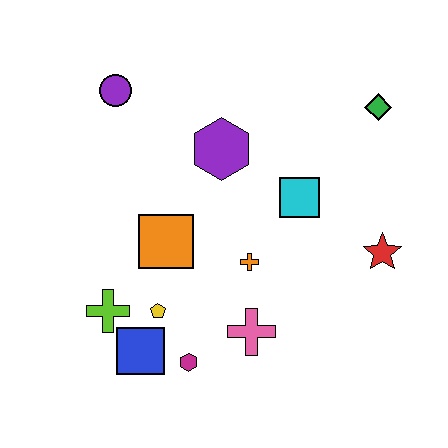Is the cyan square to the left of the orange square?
No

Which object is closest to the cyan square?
The orange cross is closest to the cyan square.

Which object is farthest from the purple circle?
The red star is farthest from the purple circle.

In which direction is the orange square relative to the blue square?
The orange square is above the blue square.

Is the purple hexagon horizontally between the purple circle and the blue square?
No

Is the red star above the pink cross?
Yes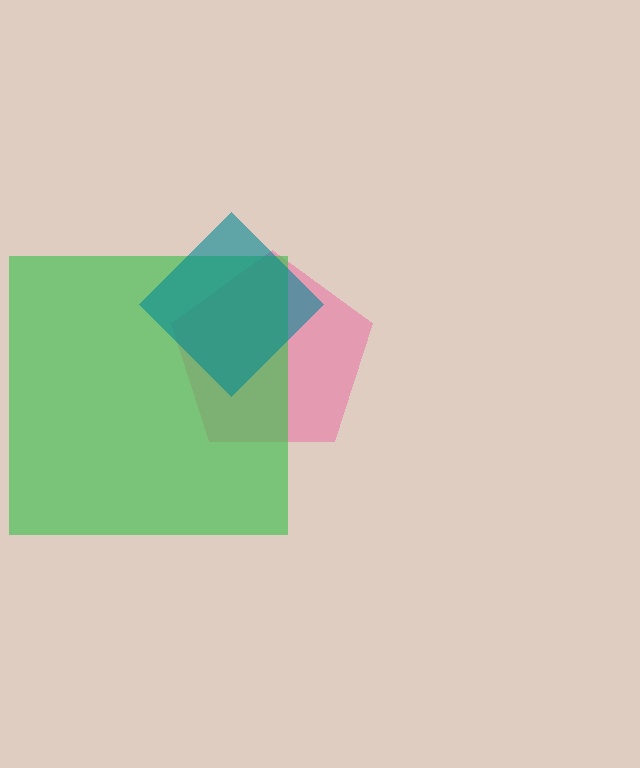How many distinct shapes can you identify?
There are 3 distinct shapes: a pink pentagon, a green square, a teal diamond.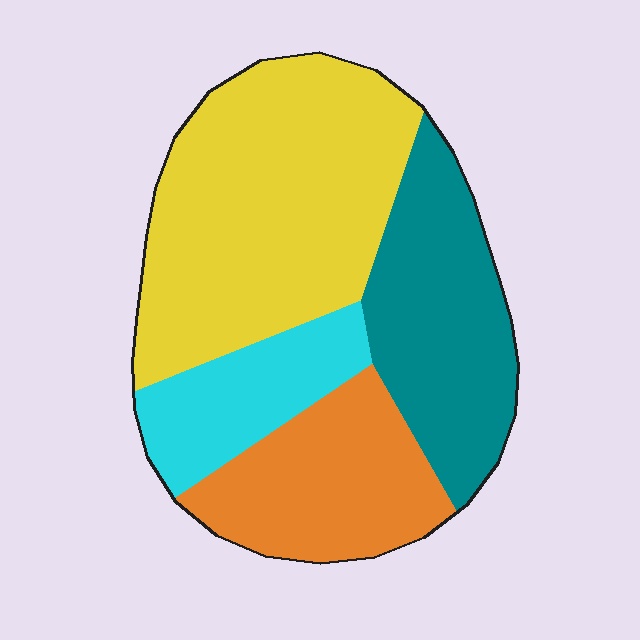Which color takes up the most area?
Yellow, at roughly 40%.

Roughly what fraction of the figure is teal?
Teal covers about 25% of the figure.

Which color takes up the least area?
Cyan, at roughly 15%.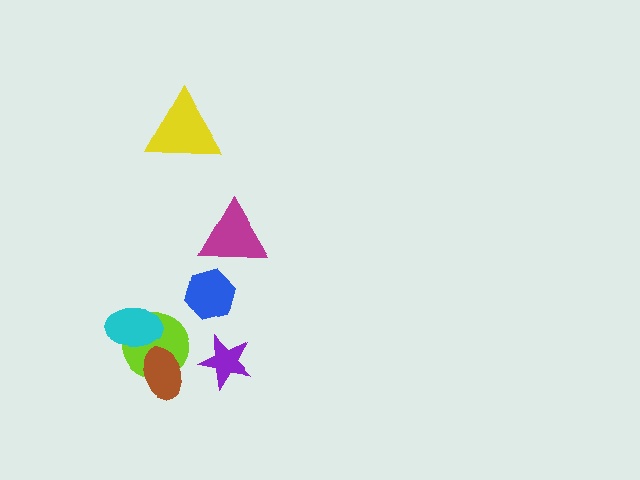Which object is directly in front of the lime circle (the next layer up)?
The cyan ellipse is directly in front of the lime circle.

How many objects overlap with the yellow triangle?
0 objects overlap with the yellow triangle.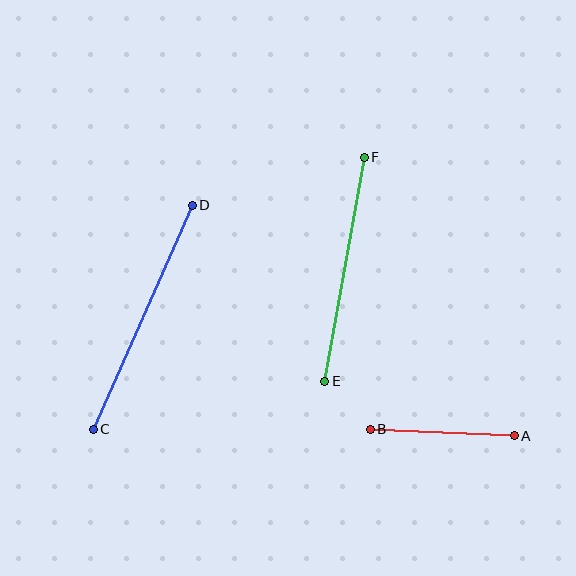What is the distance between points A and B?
The distance is approximately 145 pixels.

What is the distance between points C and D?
The distance is approximately 245 pixels.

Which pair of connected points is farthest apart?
Points C and D are farthest apart.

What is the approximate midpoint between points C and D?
The midpoint is at approximately (143, 317) pixels.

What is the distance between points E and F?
The distance is approximately 228 pixels.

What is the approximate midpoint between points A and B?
The midpoint is at approximately (442, 433) pixels.